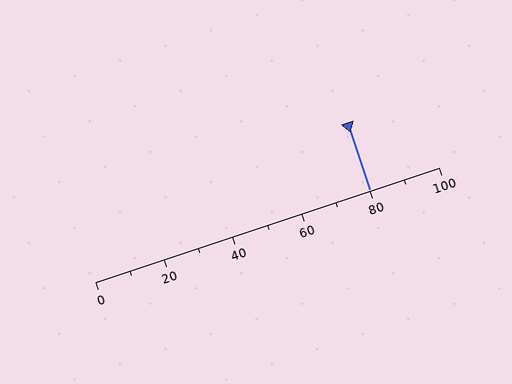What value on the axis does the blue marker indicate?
The marker indicates approximately 80.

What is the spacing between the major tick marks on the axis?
The major ticks are spaced 20 apart.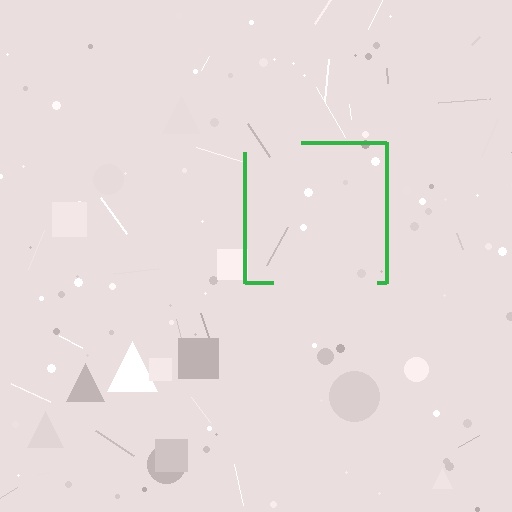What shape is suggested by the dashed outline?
The dashed outline suggests a square.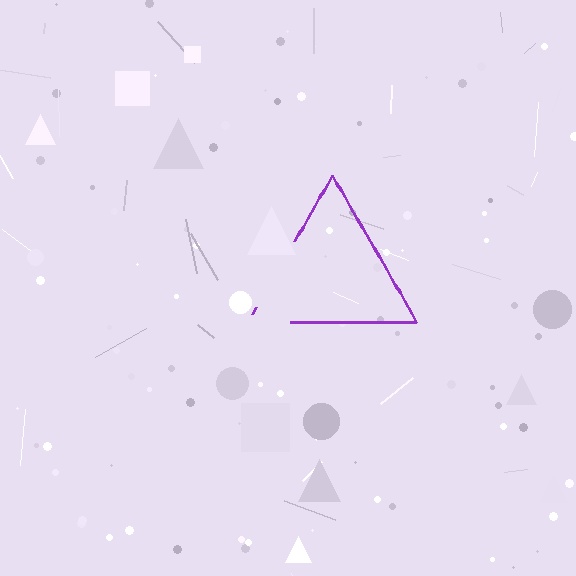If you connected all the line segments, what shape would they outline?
They would outline a triangle.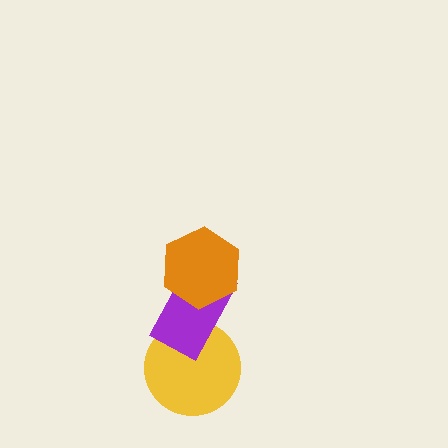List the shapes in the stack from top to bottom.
From top to bottom: the orange hexagon, the purple rectangle, the yellow circle.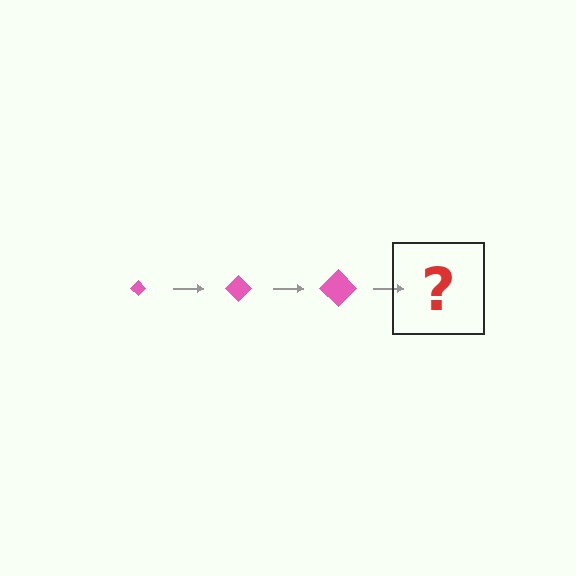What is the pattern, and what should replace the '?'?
The pattern is that the diamond gets progressively larger each step. The '?' should be a pink diamond, larger than the previous one.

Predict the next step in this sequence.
The next step is a pink diamond, larger than the previous one.